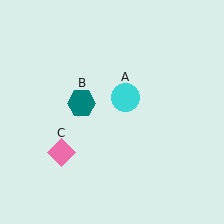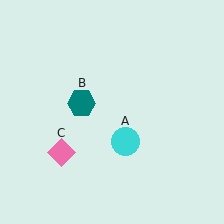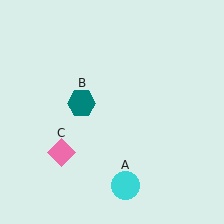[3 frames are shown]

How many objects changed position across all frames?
1 object changed position: cyan circle (object A).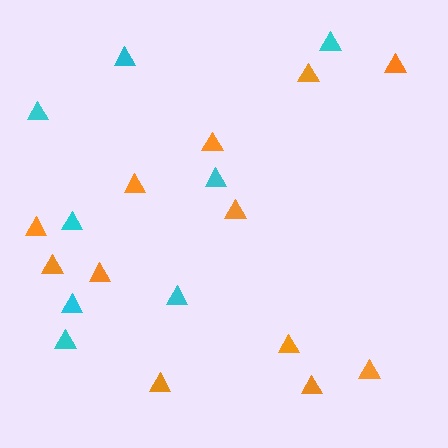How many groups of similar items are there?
There are 2 groups: one group of cyan triangles (8) and one group of orange triangles (12).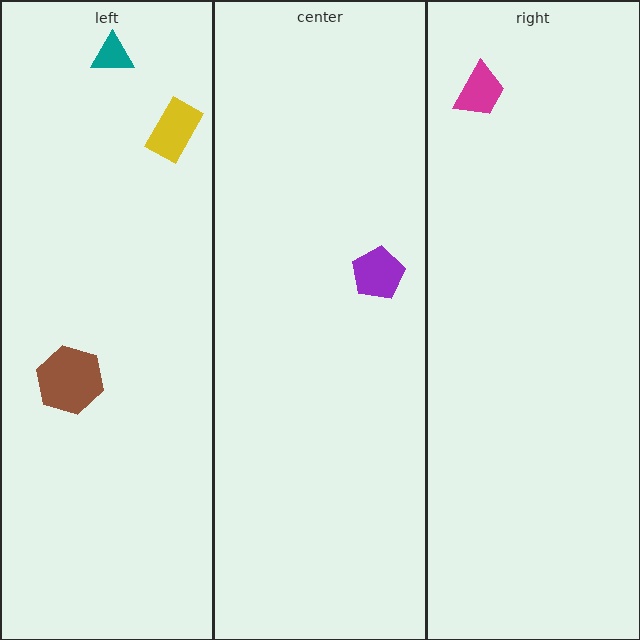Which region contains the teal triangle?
The left region.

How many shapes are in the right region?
1.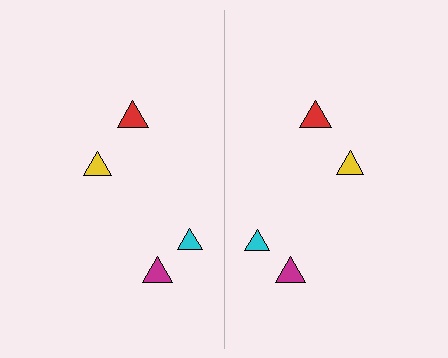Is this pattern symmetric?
Yes, this pattern has bilateral (reflection) symmetry.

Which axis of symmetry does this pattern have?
The pattern has a vertical axis of symmetry running through the center of the image.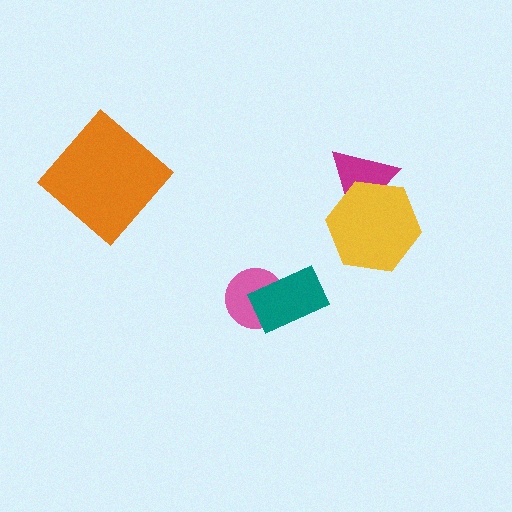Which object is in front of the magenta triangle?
The yellow hexagon is in front of the magenta triangle.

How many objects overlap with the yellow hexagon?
1 object overlaps with the yellow hexagon.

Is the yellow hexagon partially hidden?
No, no other shape covers it.